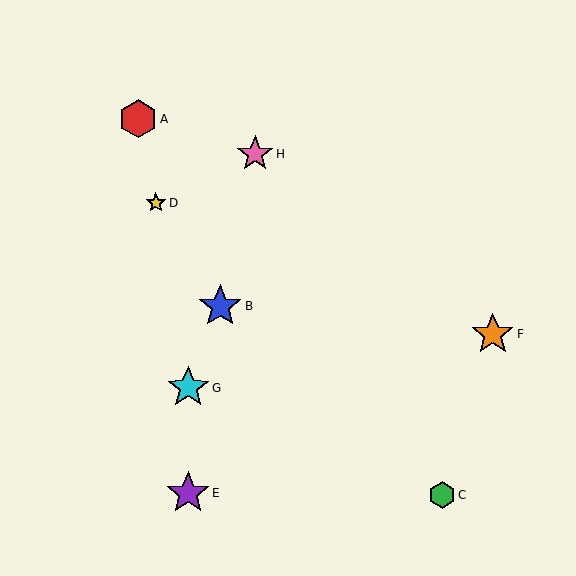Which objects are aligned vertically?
Objects E, G are aligned vertically.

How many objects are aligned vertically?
2 objects (E, G) are aligned vertically.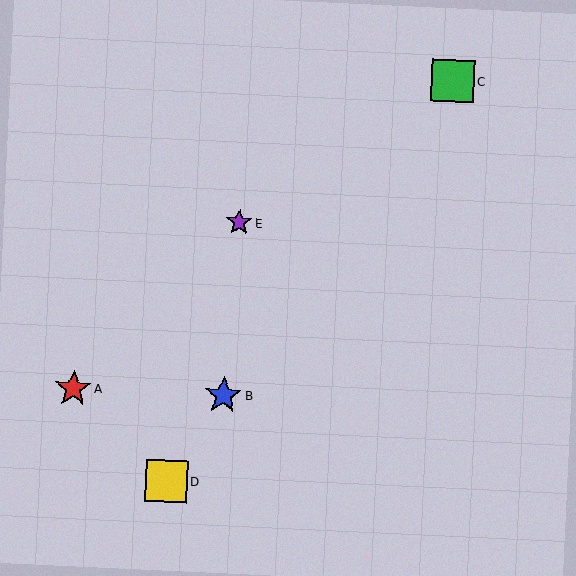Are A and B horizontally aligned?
Yes, both are at y≈388.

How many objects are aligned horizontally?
2 objects (A, B) are aligned horizontally.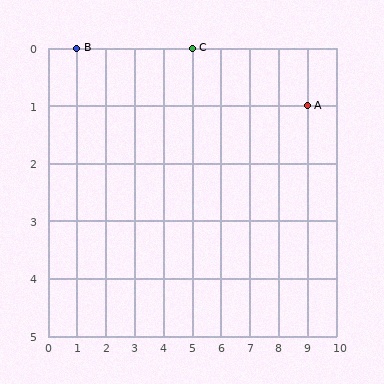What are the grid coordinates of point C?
Point C is at grid coordinates (5, 0).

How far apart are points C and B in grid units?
Points C and B are 4 columns apart.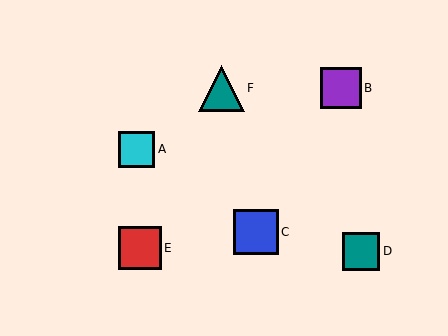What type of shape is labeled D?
Shape D is a teal square.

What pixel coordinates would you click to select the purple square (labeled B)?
Click at (341, 88) to select the purple square B.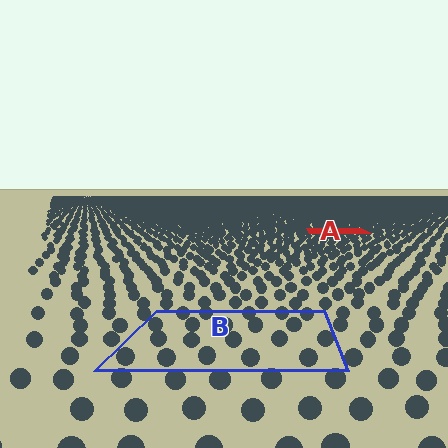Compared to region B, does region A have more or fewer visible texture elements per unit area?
Region A has more texture elements per unit area — they are packed more densely because it is farther away.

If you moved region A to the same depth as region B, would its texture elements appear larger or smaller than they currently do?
They would appear larger. At a closer depth, the same texture elements are projected at a bigger on-screen size.